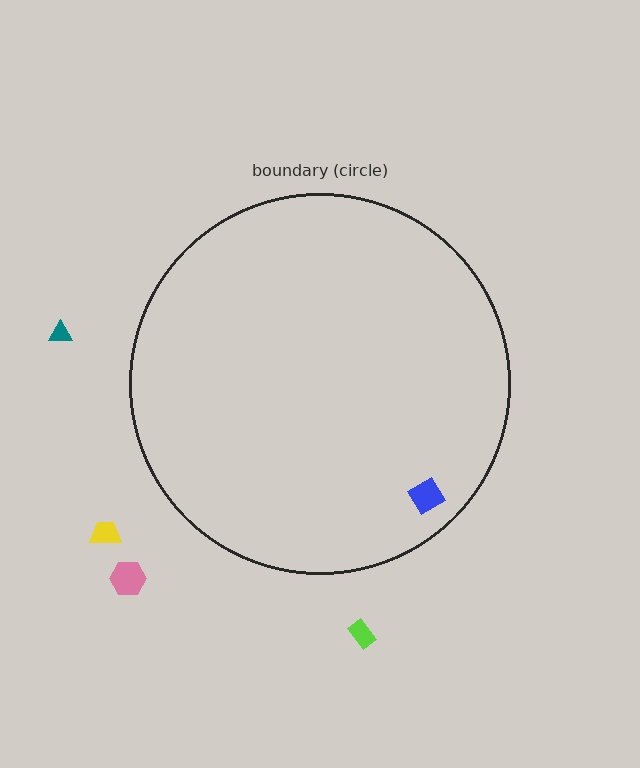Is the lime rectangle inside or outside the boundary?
Outside.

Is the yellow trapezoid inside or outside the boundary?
Outside.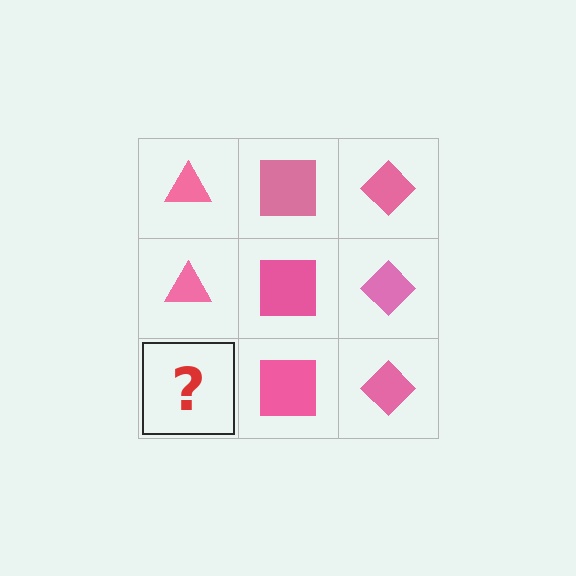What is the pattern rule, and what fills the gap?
The rule is that each column has a consistent shape. The gap should be filled with a pink triangle.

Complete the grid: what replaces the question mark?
The question mark should be replaced with a pink triangle.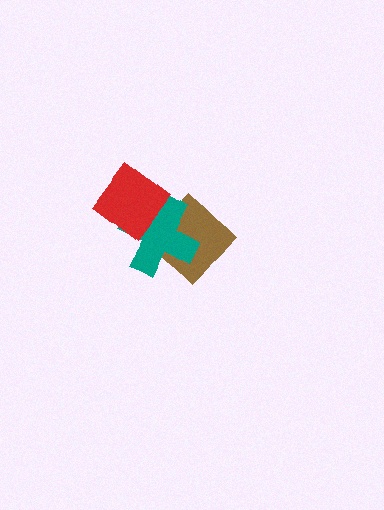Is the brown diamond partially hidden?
Yes, it is partially covered by another shape.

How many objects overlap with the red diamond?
2 objects overlap with the red diamond.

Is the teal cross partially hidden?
Yes, it is partially covered by another shape.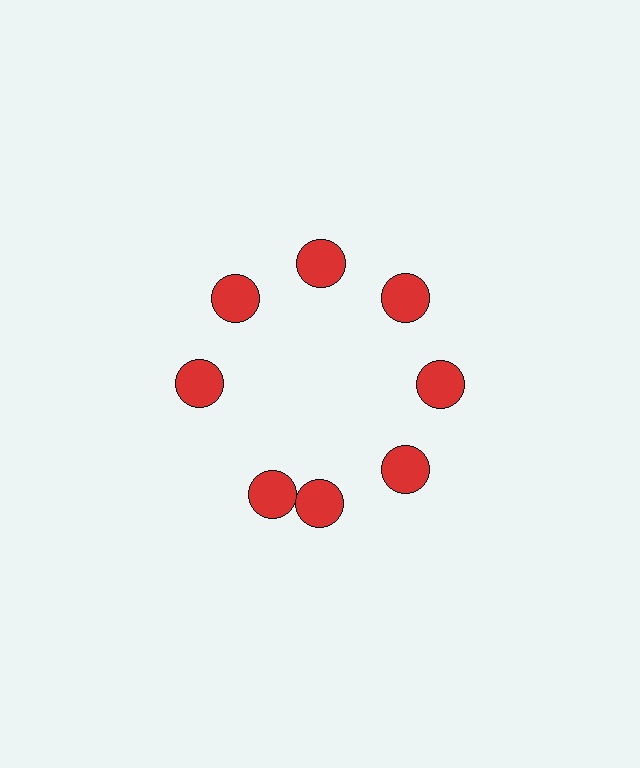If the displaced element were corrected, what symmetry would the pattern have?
It would have 8-fold rotational symmetry — the pattern would map onto itself every 45 degrees.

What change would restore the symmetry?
The symmetry would be restored by rotating it back into even spacing with its neighbors so that all 8 circles sit at equal angles and equal distance from the center.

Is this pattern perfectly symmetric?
No. The 8 red circles are arranged in a ring, but one element near the 8 o'clock position is rotated out of alignment along the ring, breaking the 8-fold rotational symmetry.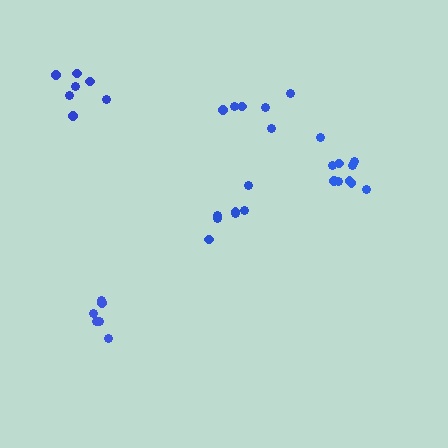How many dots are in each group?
Group 1: 6 dots, Group 2: 6 dots, Group 3: 7 dots, Group 4: 10 dots, Group 5: 7 dots (36 total).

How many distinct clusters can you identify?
There are 5 distinct clusters.